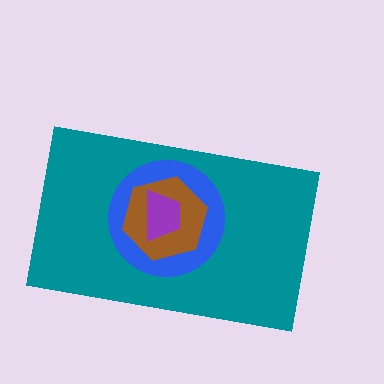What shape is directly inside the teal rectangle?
The blue circle.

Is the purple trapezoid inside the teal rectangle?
Yes.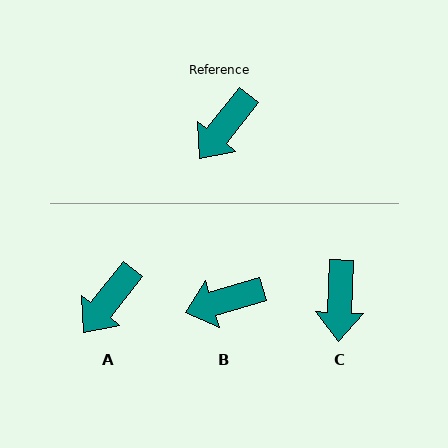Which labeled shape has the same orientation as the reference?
A.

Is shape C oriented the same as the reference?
No, it is off by about 36 degrees.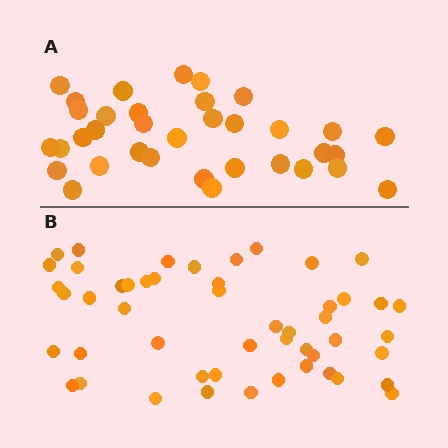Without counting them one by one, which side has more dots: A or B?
Region B (the bottom region) has more dots.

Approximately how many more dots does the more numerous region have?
Region B has approximately 15 more dots than region A.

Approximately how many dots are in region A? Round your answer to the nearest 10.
About 40 dots. (The exact count is 35, which rounds to 40.)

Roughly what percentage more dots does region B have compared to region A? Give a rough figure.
About 45% more.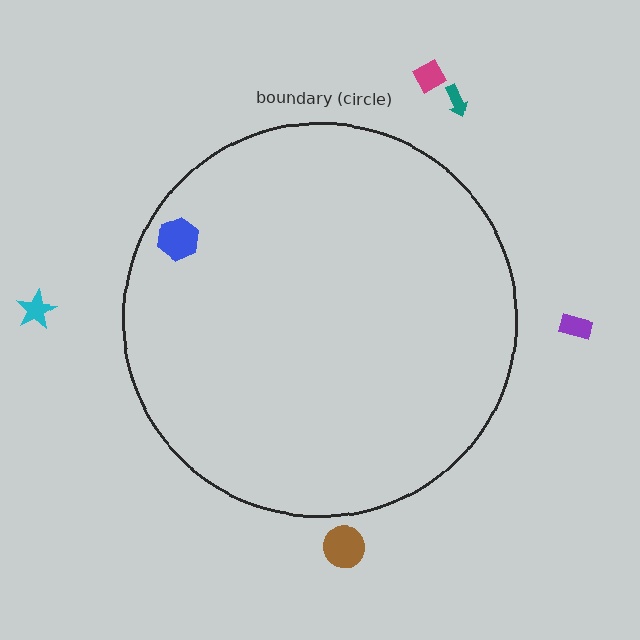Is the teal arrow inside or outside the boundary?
Outside.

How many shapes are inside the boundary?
1 inside, 5 outside.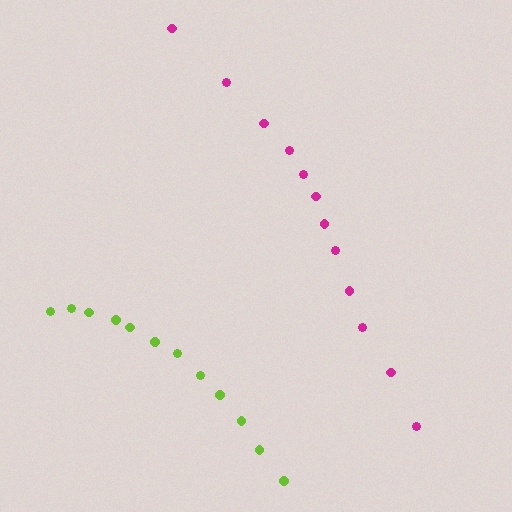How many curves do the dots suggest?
There are 2 distinct paths.